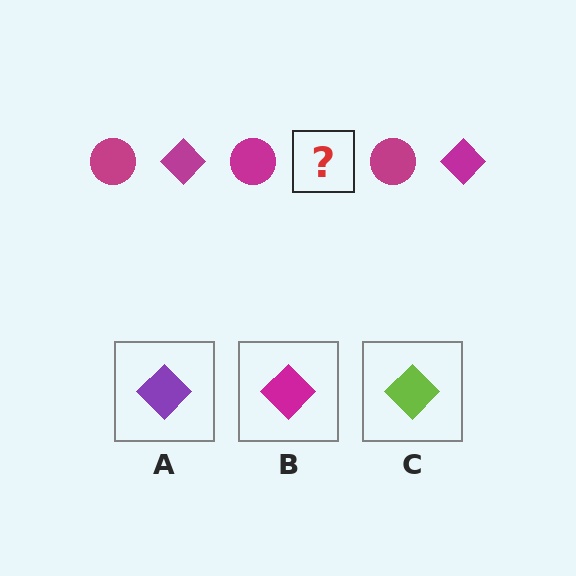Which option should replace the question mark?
Option B.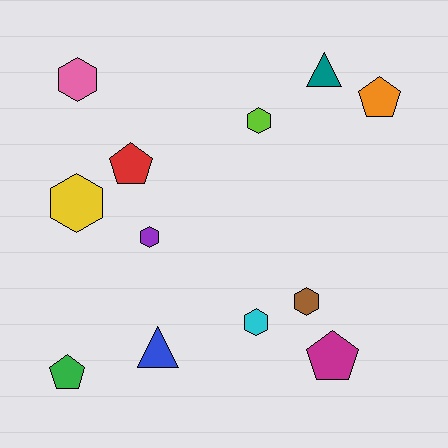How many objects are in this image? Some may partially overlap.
There are 12 objects.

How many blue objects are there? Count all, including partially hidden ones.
There is 1 blue object.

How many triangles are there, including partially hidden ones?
There are 2 triangles.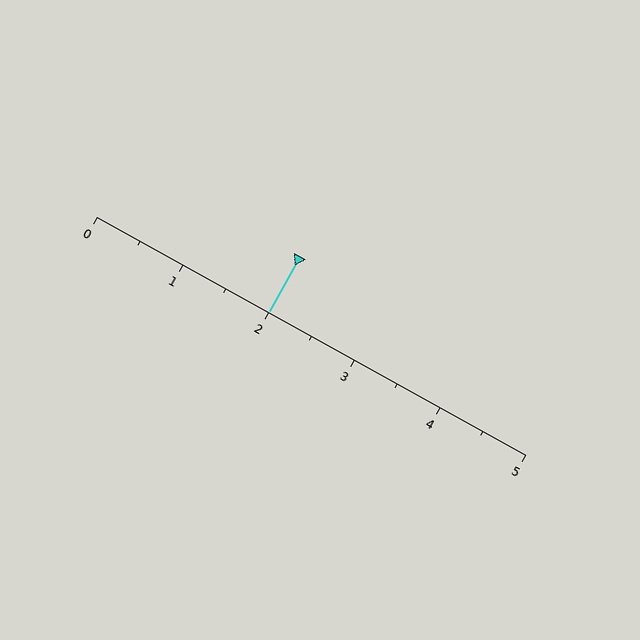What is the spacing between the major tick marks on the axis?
The major ticks are spaced 1 apart.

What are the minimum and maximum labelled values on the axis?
The axis runs from 0 to 5.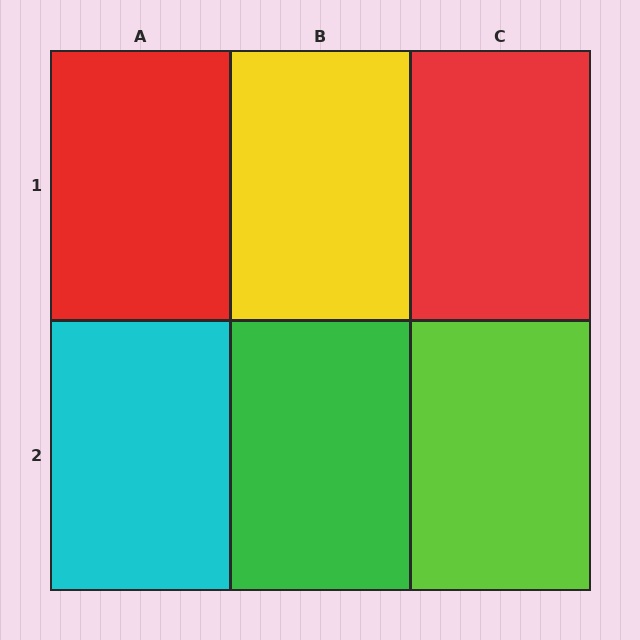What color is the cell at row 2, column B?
Green.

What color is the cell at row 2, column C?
Lime.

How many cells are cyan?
1 cell is cyan.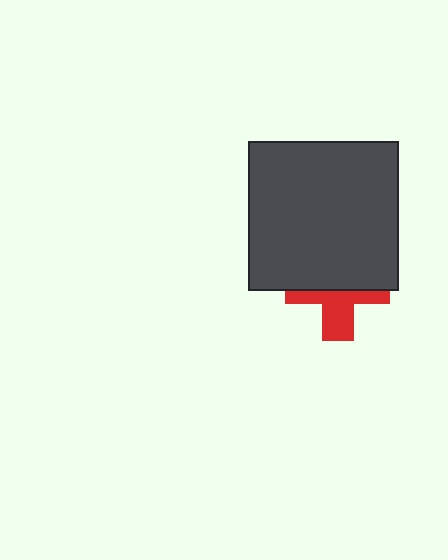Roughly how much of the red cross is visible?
A small part of it is visible (roughly 43%).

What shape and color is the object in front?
The object in front is a dark gray square.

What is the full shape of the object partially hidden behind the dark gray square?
The partially hidden object is a red cross.